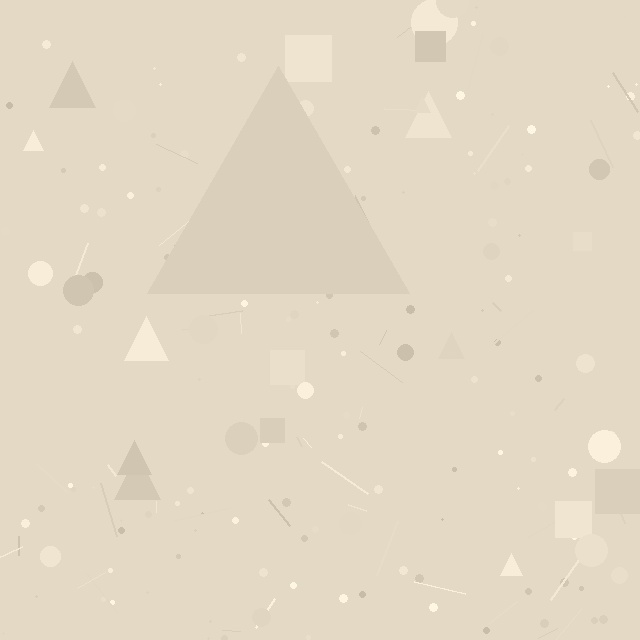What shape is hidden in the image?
A triangle is hidden in the image.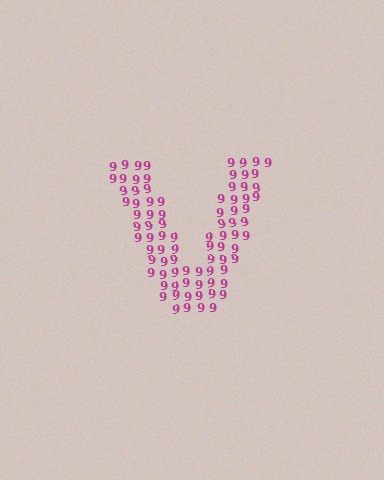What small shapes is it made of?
It is made of small digit 9's.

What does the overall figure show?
The overall figure shows the letter V.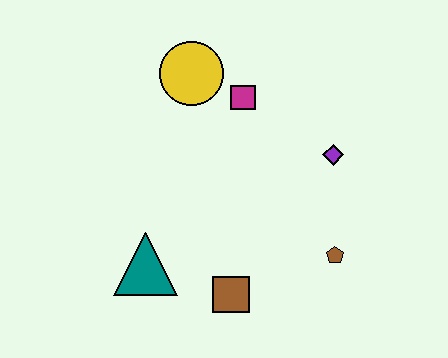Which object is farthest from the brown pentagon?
The yellow circle is farthest from the brown pentagon.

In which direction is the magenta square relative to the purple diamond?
The magenta square is to the left of the purple diamond.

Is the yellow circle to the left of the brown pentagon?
Yes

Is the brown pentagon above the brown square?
Yes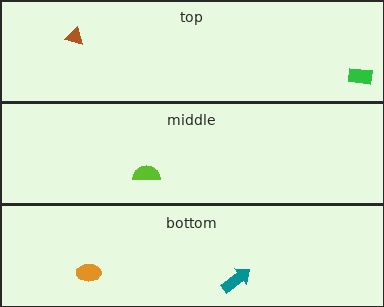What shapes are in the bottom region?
The teal arrow, the orange ellipse.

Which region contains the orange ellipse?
The bottom region.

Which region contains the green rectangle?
The top region.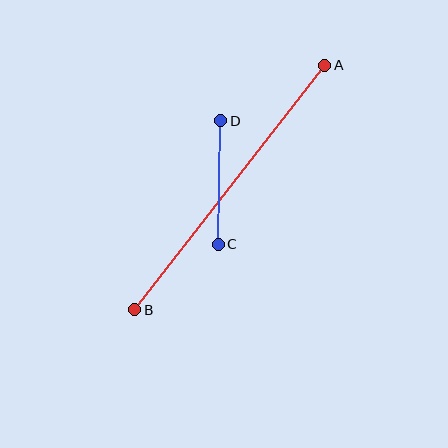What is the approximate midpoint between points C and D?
The midpoint is at approximately (219, 183) pixels.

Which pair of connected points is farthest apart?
Points A and B are farthest apart.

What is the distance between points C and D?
The distance is approximately 123 pixels.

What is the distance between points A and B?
The distance is approximately 310 pixels.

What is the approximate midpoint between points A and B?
The midpoint is at approximately (230, 188) pixels.